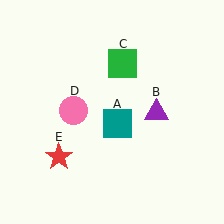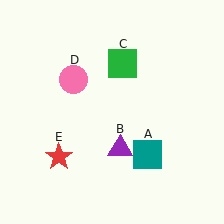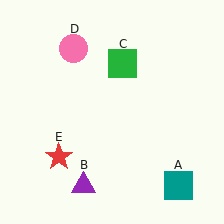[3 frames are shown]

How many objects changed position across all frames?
3 objects changed position: teal square (object A), purple triangle (object B), pink circle (object D).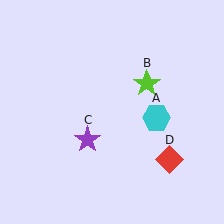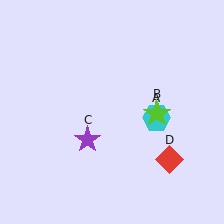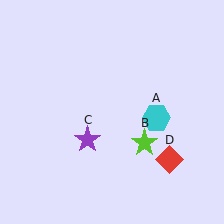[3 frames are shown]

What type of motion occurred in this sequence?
The lime star (object B) rotated clockwise around the center of the scene.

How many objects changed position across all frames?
1 object changed position: lime star (object B).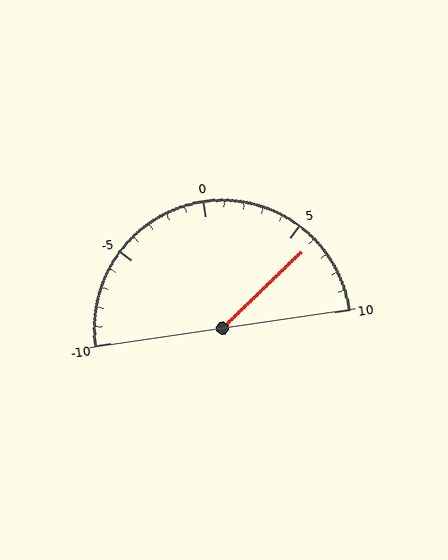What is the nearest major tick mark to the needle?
The nearest major tick mark is 5.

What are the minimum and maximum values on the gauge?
The gauge ranges from -10 to 10.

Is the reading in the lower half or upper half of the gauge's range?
The reading is in the upper half of the range (-10 to 10).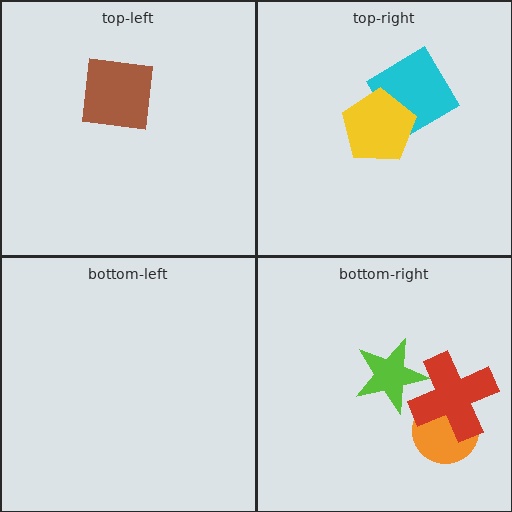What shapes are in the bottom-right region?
The lime star, the orange circle, the red cross.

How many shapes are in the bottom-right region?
3.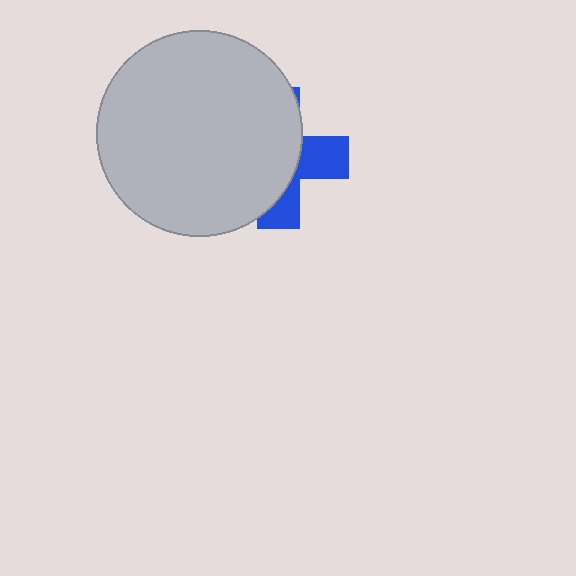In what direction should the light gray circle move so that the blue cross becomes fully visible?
The light gray circle should move left. That is the shortest direction to clear the overlap and leave the blue cross fully visible.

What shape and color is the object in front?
The object in front is a light gray circle.